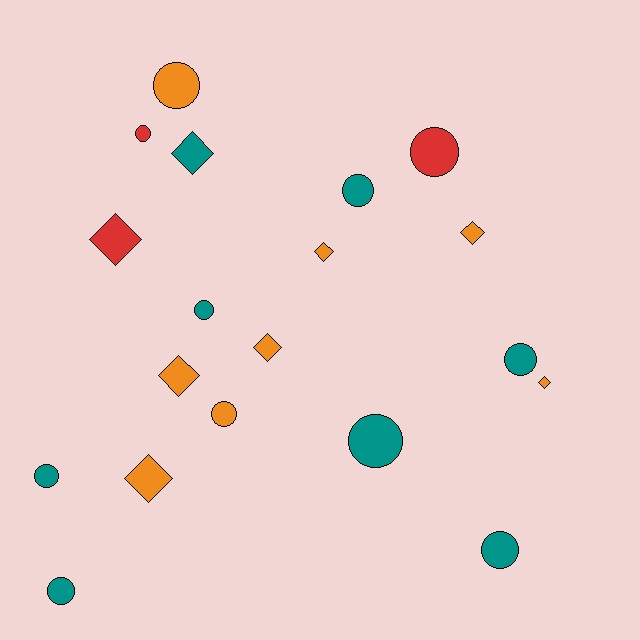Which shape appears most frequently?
Circle, with 11 objects.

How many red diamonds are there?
There is 1 red diamond.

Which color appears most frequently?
Teal, with 8 objects.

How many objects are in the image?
There are 19 objects.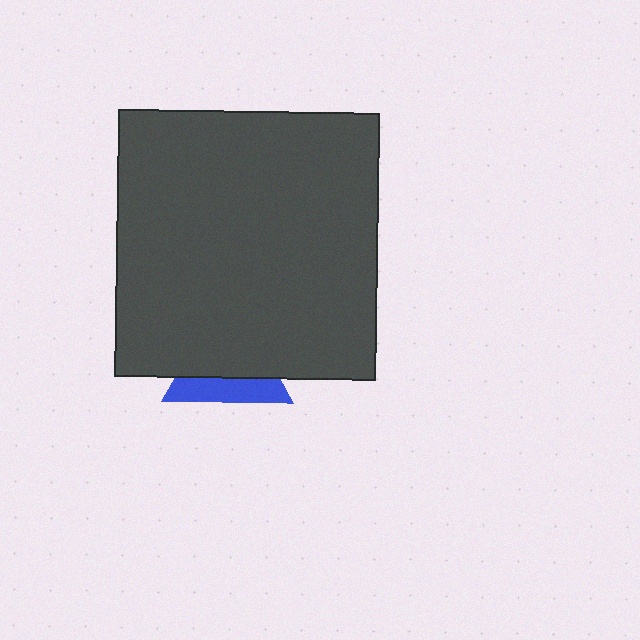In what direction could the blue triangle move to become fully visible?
The blue triangle could move down. That would shift it out from behind the dark gray rectangle entirely.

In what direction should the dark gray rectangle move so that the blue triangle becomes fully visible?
The dark gray rectangle should move up. That is the shortest direction to clear the overlap and leave the blue triangle fully visible.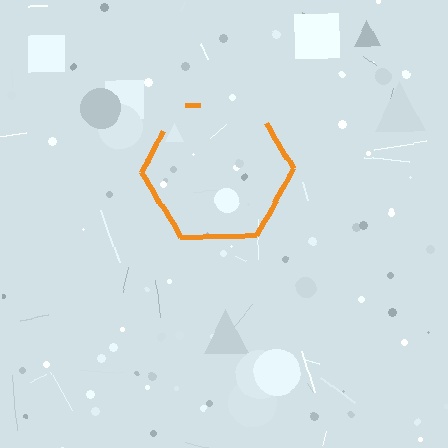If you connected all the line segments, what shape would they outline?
They would outline a hexagon.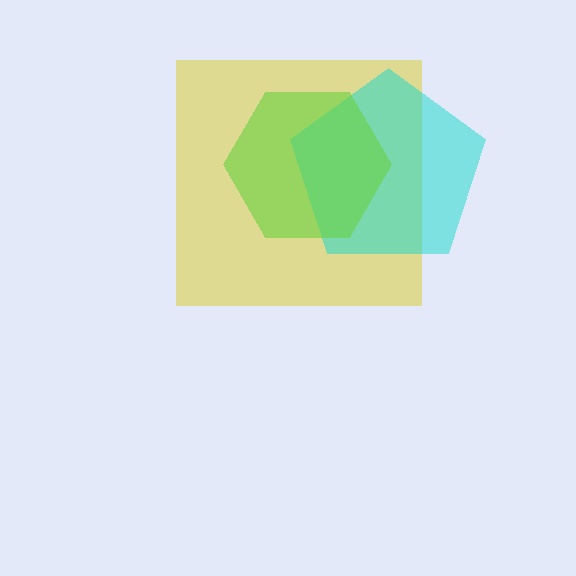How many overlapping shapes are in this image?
There are 3 overlapping shapes in the image.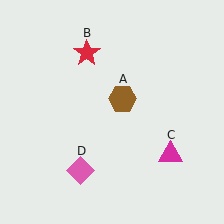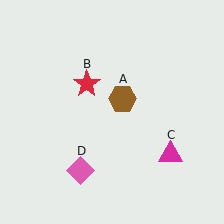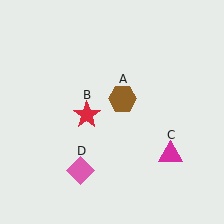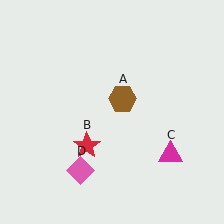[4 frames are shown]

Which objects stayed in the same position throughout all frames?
Brown hexagon (object A) and magenta triangle (object C) and pink diamond (object D) remained stationary.